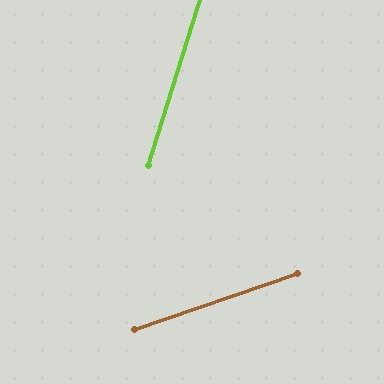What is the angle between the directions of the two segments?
Approximately 54 degrees.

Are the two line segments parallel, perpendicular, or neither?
Neither parallel nor perpendicular — they differ by about 54°.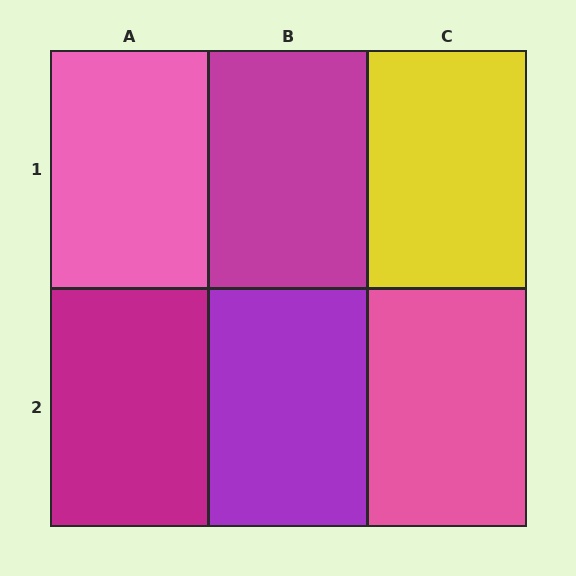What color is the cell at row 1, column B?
Magenta.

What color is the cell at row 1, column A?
Pink.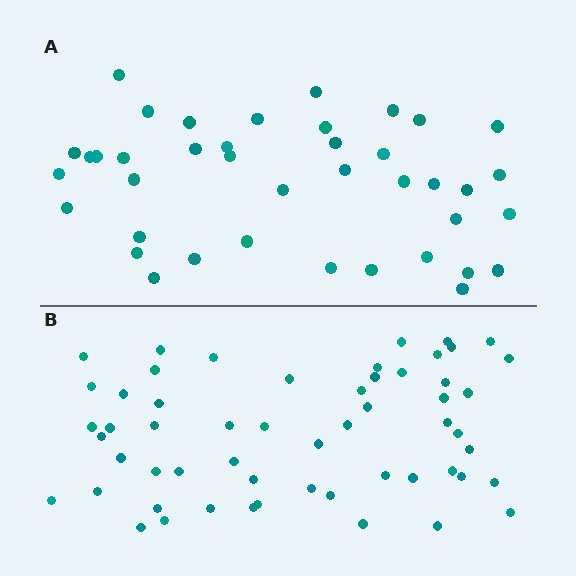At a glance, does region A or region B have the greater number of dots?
Region B (the bottom region) has more dots.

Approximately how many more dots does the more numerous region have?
Region B has approximately 15 more dots than region A.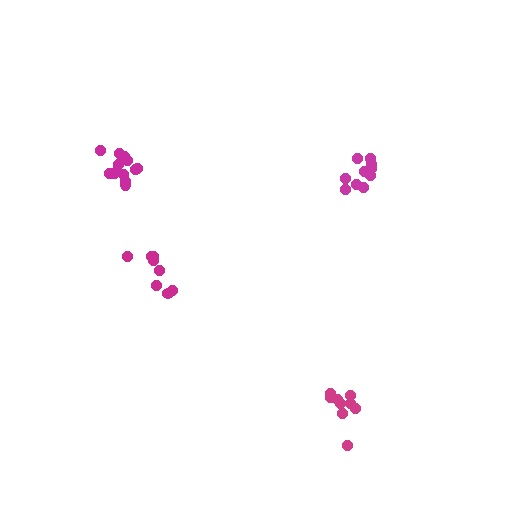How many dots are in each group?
Group 1: 9 dots, Group 2: 8 dots, Group 3: 10 dots, Group 4: 13 dots (40 total).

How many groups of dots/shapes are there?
There are 4 groups.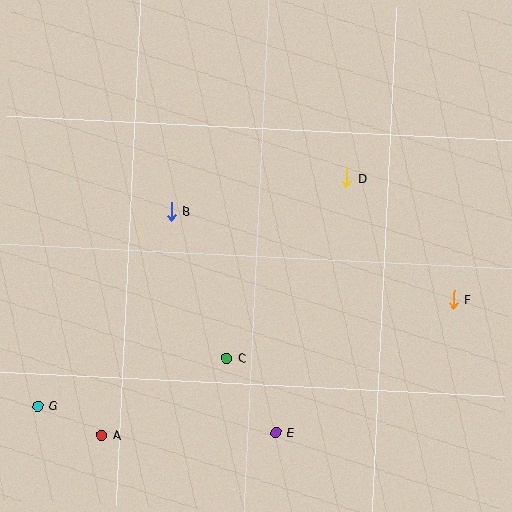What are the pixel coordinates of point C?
Point C is at (227, 358).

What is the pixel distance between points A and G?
The distance between A and G is 71 pixels.